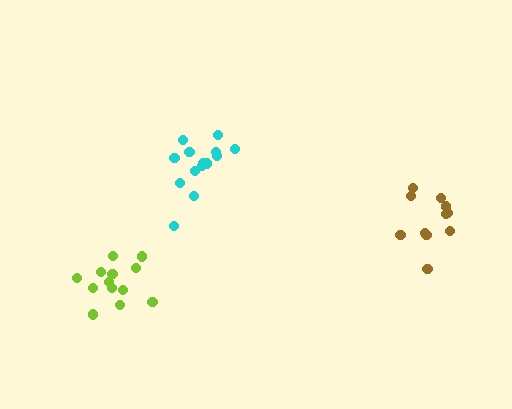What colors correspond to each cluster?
The clusters are colored: brown, lime, cyan.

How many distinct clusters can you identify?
There are 3 distinct clusters.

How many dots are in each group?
Group 1: 11 dots, Group 2: 13 dots, Group 3: 14 dots (38 total).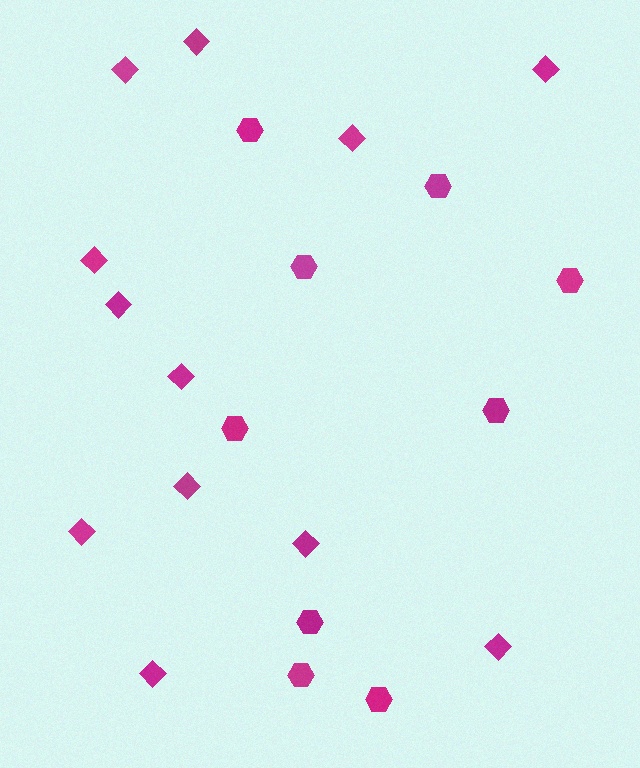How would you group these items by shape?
There are 2 groups: one group of hexagons (9) and one group of diamonds (12).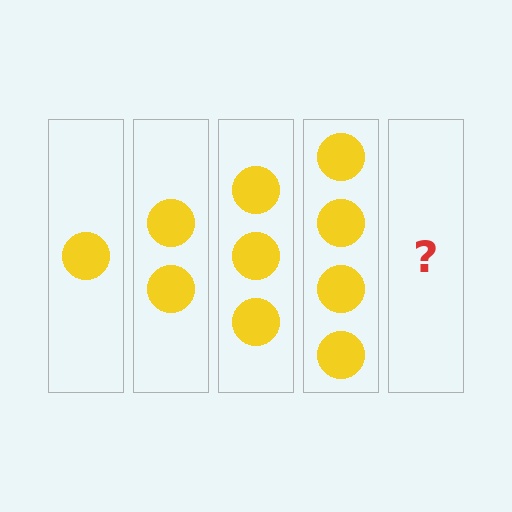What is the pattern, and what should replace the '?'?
The pattern is that each step adds one more circle. The '?' should be 5 circles.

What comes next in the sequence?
The next element should be 5 circles.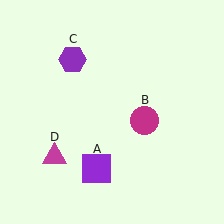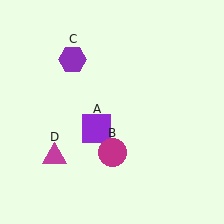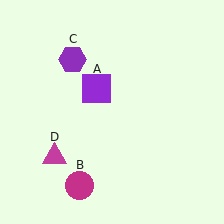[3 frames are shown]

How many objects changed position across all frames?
2 objects changed position: purple square (object A), magenta circle (object B).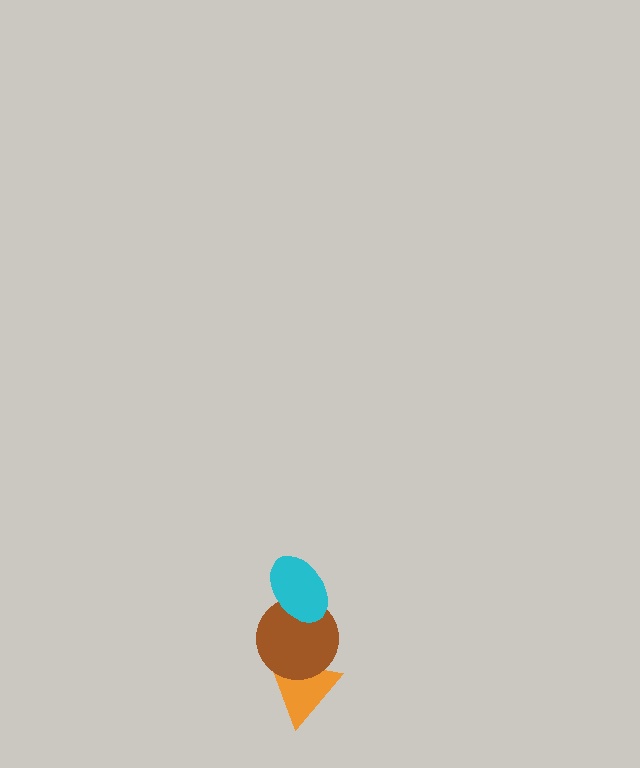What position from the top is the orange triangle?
The orange triangle is 3rd from the top.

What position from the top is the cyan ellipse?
The cyan ellipse is 1st from the top.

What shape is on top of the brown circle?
The cyan ellipse is on top of the brown circle.